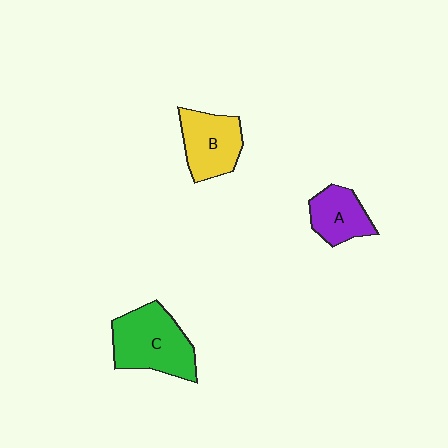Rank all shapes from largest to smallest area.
From largest to smallest: C (green), B (yellow), A (purple).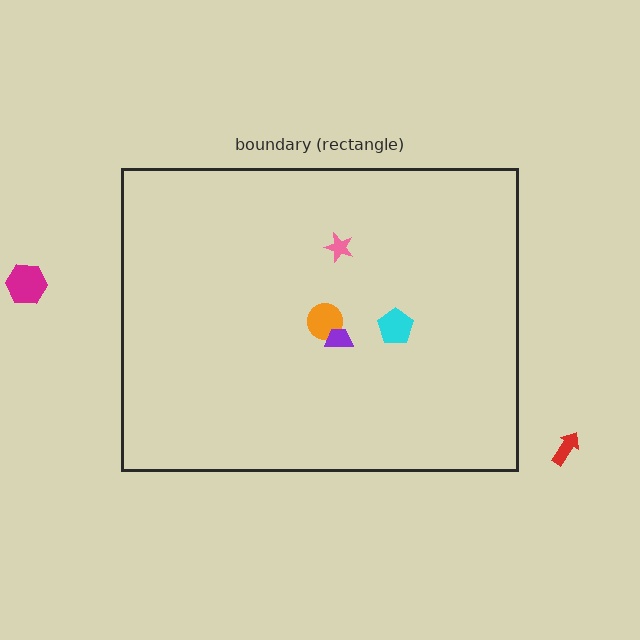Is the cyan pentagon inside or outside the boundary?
Inside.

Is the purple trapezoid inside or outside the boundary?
Inside.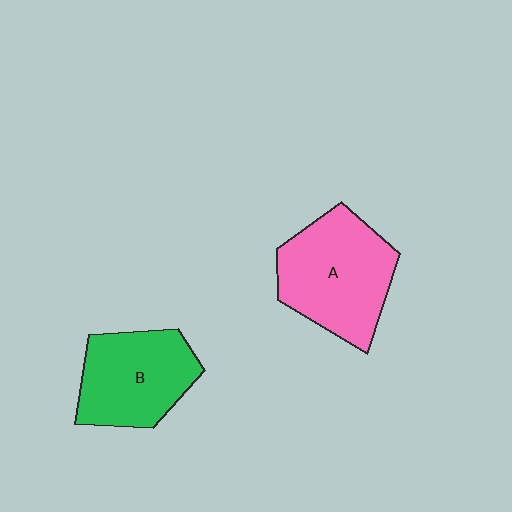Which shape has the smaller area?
Shape B (green).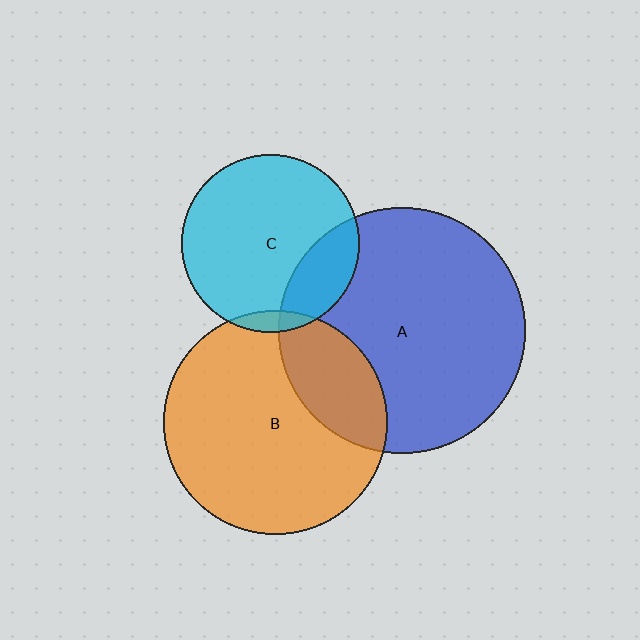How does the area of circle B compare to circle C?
Approximately 1.6 times.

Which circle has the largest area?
Circle A (blue).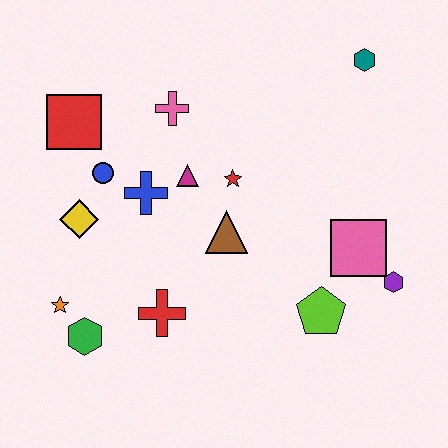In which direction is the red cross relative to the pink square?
The red cross is to the left of the pink square.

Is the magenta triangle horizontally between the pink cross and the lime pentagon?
Yes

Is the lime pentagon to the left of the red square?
No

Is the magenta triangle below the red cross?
No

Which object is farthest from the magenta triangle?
The purple hexagon is farthest from the magenta triangle.